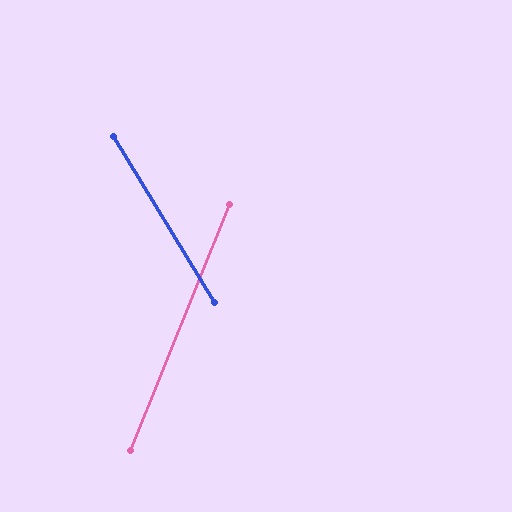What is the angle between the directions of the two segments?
Approximately 53 degrees.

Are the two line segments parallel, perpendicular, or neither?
Neither parallel nor perpendicular — they differ by about 53°.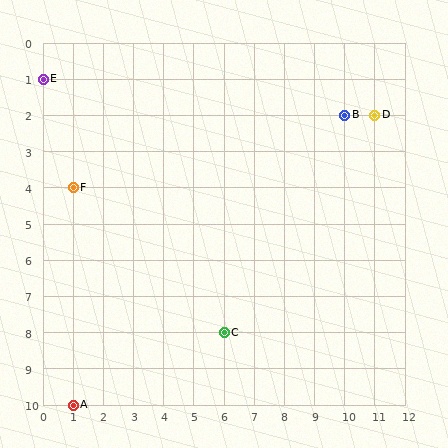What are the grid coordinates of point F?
Point F is at grid coordinates (1, 4).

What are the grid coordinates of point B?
Point B is at grid coordinates (10, 2).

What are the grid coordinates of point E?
Point E is at grid coordinates (0, 1).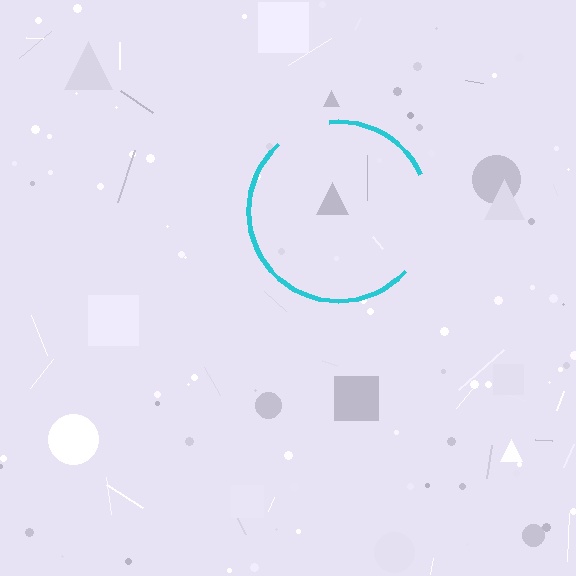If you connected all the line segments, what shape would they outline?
They would outline a circle.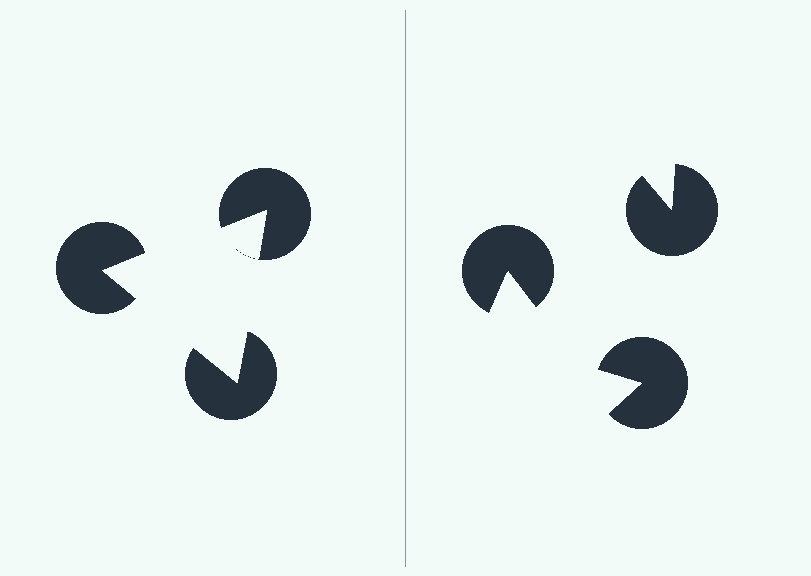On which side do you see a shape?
An illusory triangle appears on the left side. On the right side the wedge cuts are rotated, so no coherent shape forms.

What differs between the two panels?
The pac-man discs are positioned identically on both sides; only the wedge orientations differ. On the left they align to a triangle; on the right they are misaligned.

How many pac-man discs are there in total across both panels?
6 — 3 on each side.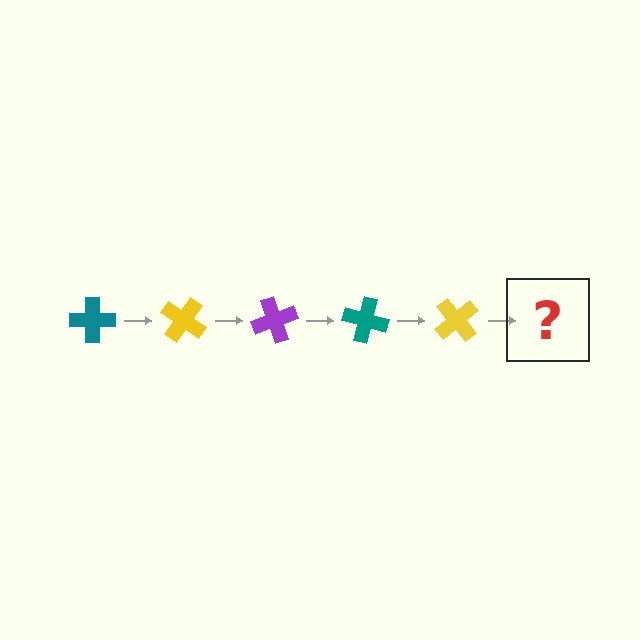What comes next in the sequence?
The next element should be a purple cross, rotated 175 degrees from the start.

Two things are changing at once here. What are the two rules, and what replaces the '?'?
The two rules are that it rotates 35 degrees each step and the color cycles through teal, yellow, and purple. The '?' should be a purple cross, rotated 175 degrees from the start.